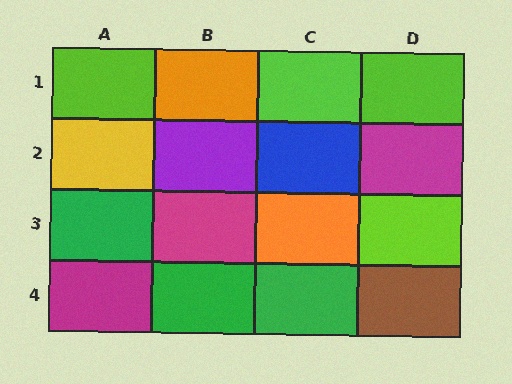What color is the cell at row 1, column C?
Lime.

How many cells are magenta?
3 cells are magenta.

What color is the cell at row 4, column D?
Brown.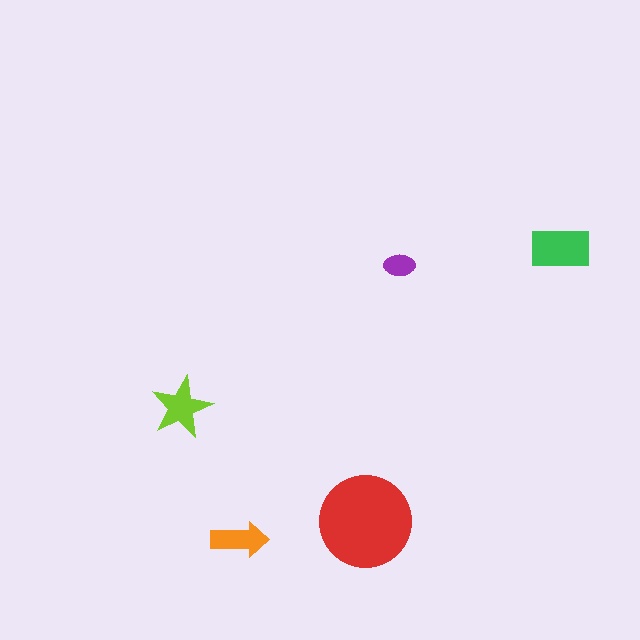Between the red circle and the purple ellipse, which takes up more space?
The red circle.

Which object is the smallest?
The purple ellipse.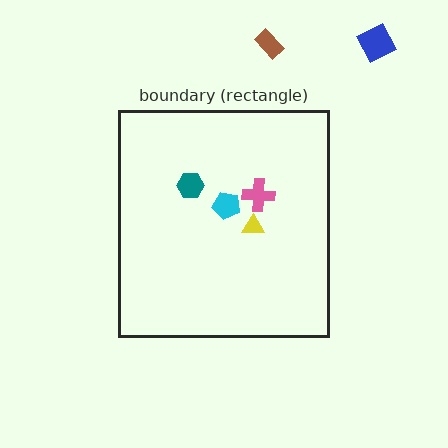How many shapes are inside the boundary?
4 inside, 2 outside.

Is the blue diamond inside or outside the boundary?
Outside.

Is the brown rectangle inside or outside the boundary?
Outside.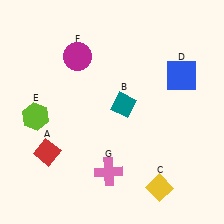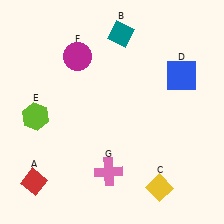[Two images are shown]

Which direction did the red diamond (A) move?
The red diamond (A) moved down.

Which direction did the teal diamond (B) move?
The teal diamond (B) moved up.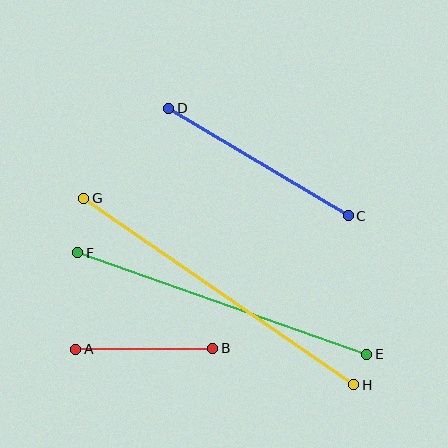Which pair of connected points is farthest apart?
Points G and H are farthest apart.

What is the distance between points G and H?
The distance is approximately 328 pixels.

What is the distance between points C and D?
The distance is approximately 209 pixels.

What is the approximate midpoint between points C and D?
The midpoint is at approximately (259, 162) pixels.